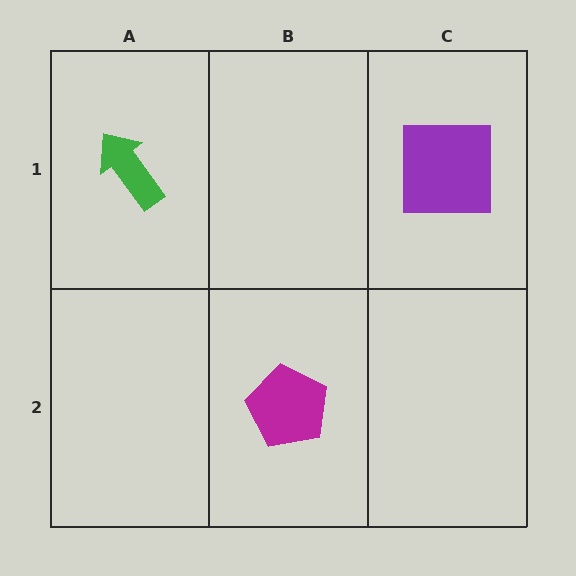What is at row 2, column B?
A magenta pentagon.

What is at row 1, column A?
A green arrow.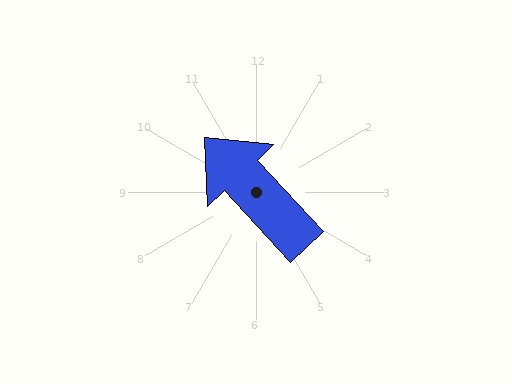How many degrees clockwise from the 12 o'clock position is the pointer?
Approximately 317 degrees.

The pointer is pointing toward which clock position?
Roughly 11 o'clock.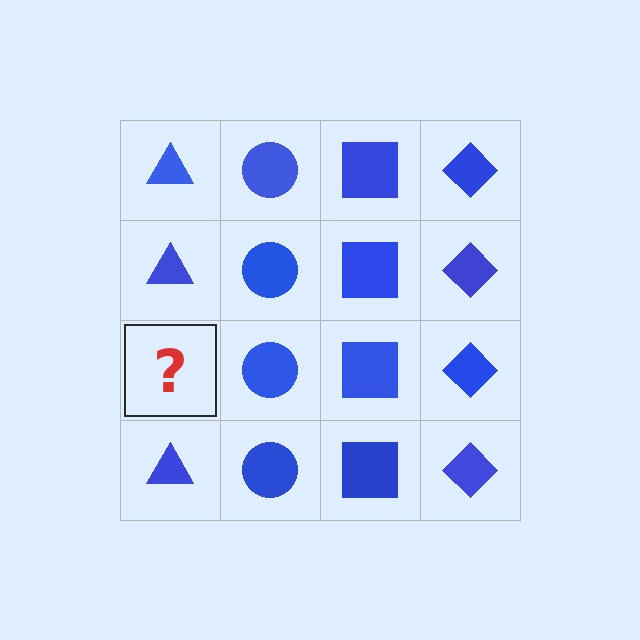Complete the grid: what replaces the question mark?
The question mark should be replaced with a blue triangle.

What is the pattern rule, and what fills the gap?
The rule is that each column has a consistent shape. The gap should be filled with a blue triangle.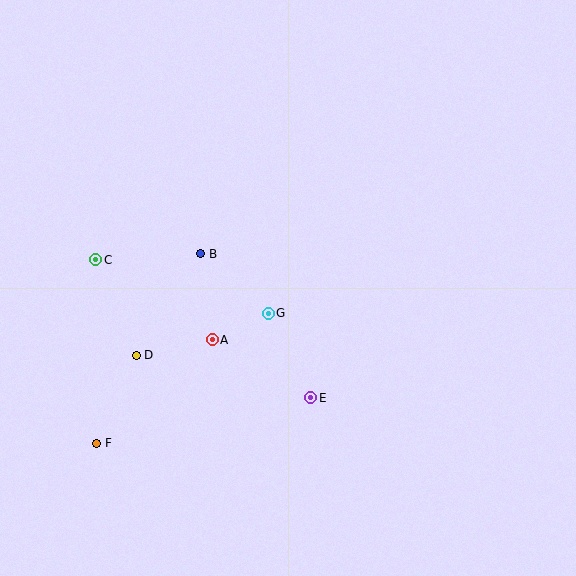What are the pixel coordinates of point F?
Point F is at (97, 443).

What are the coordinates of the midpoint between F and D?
The midpoint between F and D is at (116, 399).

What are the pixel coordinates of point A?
Point A is at (212, 340).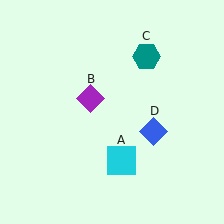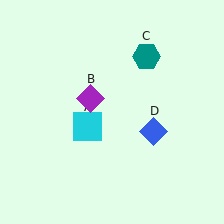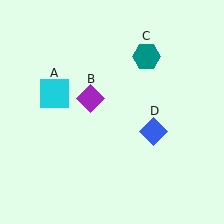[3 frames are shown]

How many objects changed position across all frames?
1 object changed position: cyan square (object A).